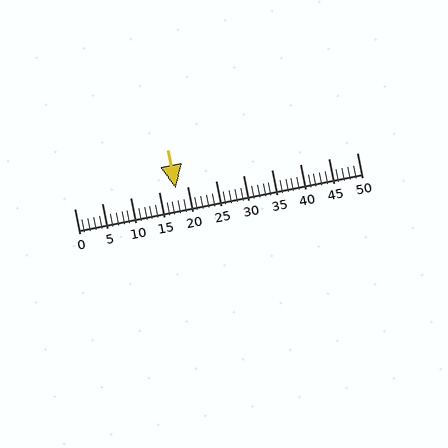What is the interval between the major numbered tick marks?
The major tick marks are spaced 5 units apart.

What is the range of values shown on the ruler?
The ruler shows values from 0 to 50.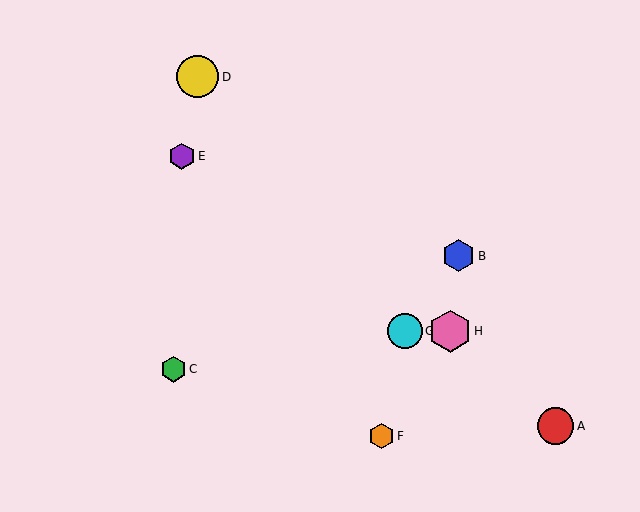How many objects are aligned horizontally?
2 objects (G, H) are aligned horizontally.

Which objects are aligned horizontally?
Objects G, H are aligned horizontally.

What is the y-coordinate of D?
Object D is at y≈77.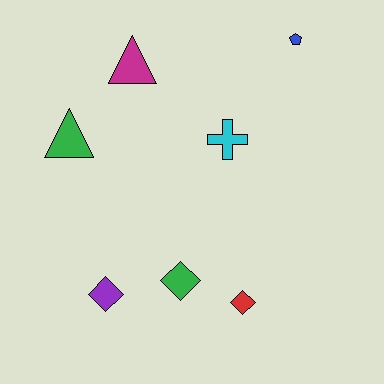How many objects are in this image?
There are 7 objects.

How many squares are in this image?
There are no squares.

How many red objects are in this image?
There is 1 red object.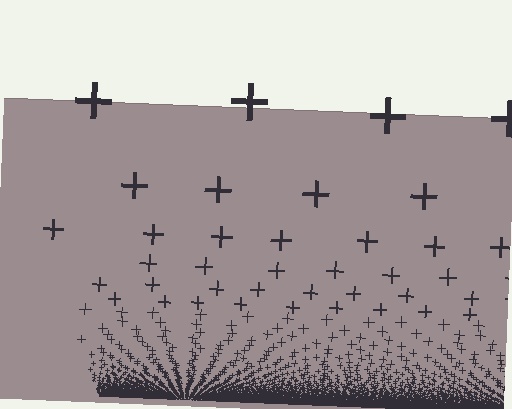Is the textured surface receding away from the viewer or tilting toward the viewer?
The surface appears to tilt toward the viewer. Texture elements get larger and sparser toward the top.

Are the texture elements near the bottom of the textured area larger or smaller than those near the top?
Smaller. The gradient is inverted — elements near the bottom are smaller and denser.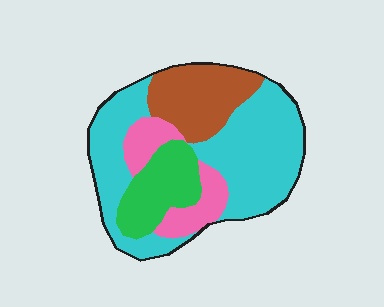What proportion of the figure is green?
Green covers 16% of the figure.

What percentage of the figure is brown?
Brown covers 20% of the figure.